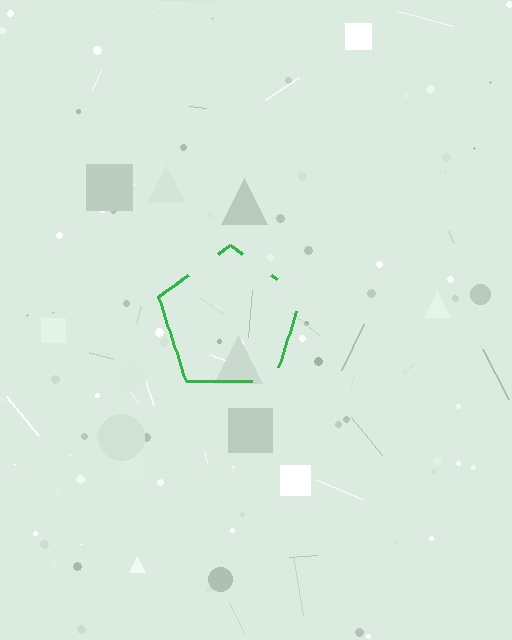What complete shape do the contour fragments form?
The contour fragments form a pentagon.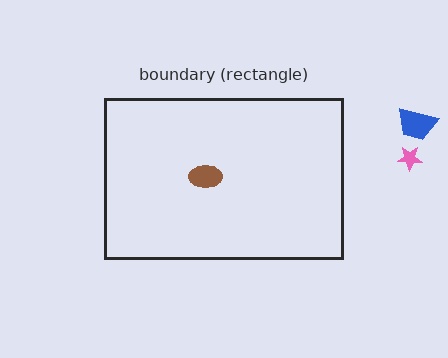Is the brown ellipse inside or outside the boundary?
Inside.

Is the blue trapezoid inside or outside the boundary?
Outside.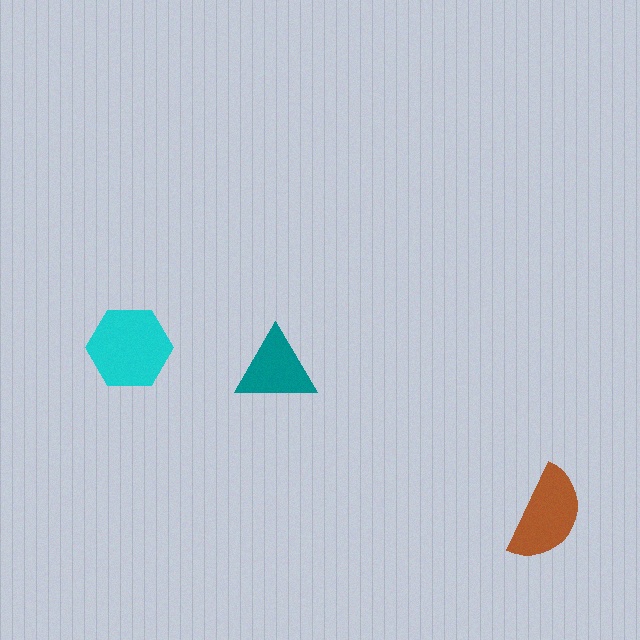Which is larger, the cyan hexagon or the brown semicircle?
The cyan hexagon.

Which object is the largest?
The cyan hexagon.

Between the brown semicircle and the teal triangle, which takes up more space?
The brown semicircle.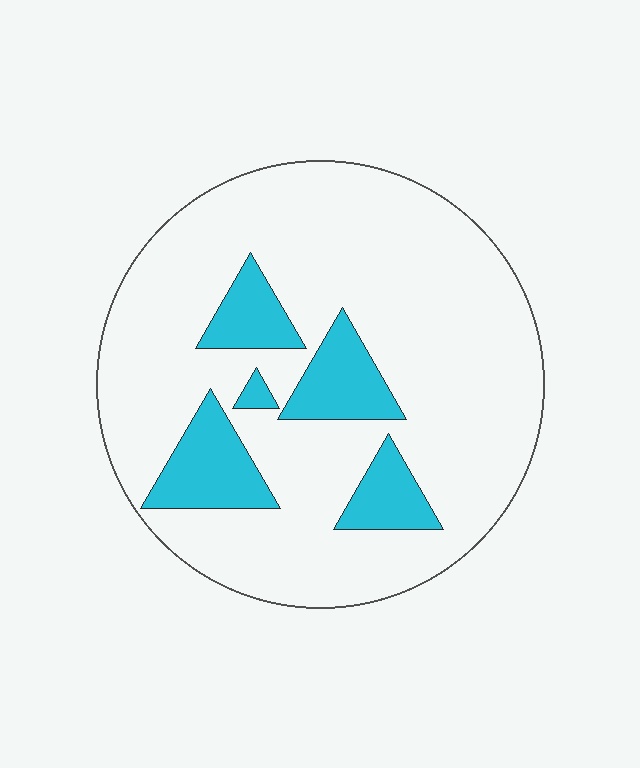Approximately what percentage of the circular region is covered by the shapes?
Approximately 20%.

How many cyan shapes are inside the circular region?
5.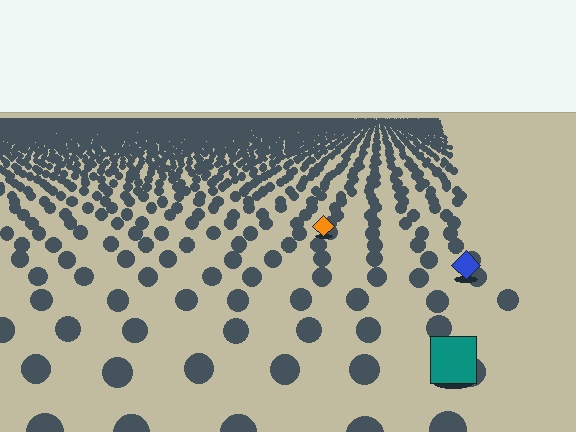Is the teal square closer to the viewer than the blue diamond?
Yes. The teal square is closer — you can tell from the texture gradient: the ground texture is coarser near it.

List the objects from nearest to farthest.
From nearest to farthest: the teal square, the blue diamond, the orange diamond.